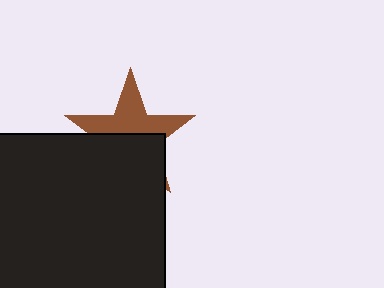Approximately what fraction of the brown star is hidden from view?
Roughly 50% of the brown star is hidden behind the black rectangle.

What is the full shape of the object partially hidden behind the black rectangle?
The partially hidden object is a brown star.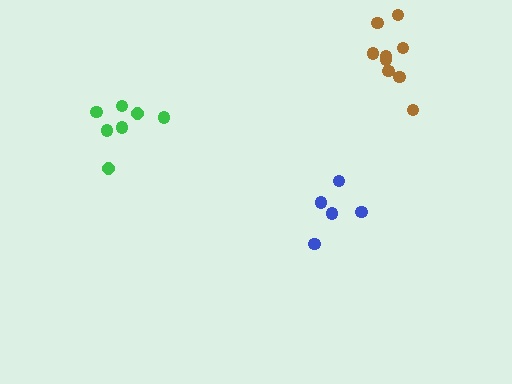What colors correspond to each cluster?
The clusters are colored: green, brown, blue.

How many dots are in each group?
Group 1: 7 dots, Group 2: 9 dots, Group 3: 5 dots (21 total).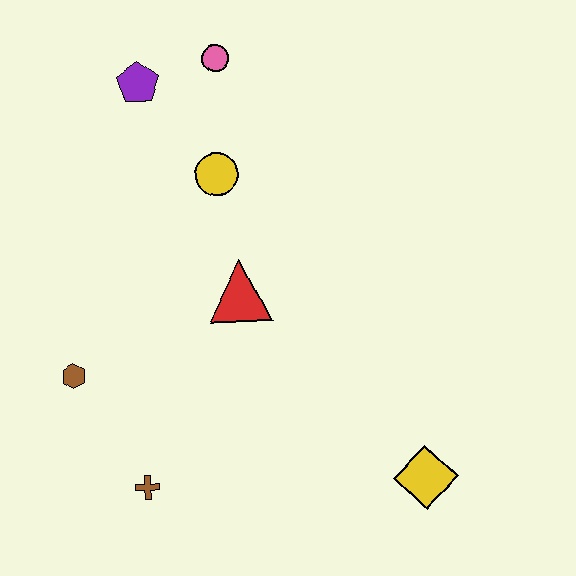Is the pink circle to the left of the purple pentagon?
No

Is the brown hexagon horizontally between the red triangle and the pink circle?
No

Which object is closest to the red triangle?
The yellow circle is closest to the red triangle.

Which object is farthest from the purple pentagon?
The yellow diamond is farthest from the purple pentagon.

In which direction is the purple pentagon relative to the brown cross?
The purple pentagon is above the brown cross.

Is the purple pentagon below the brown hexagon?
No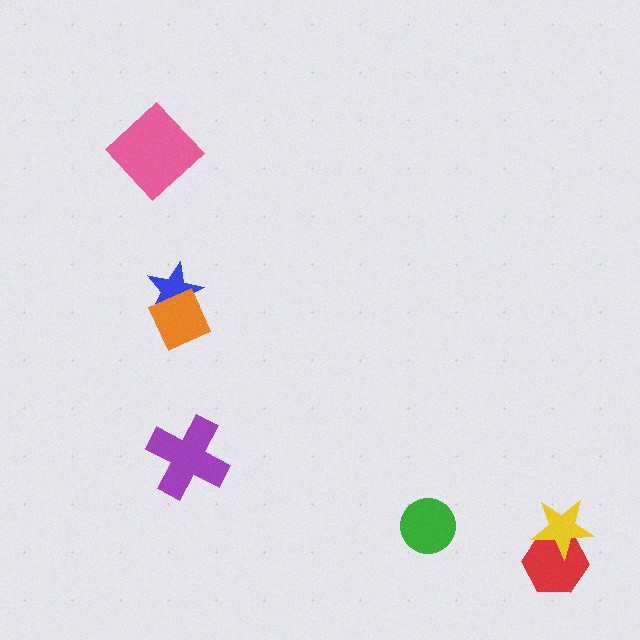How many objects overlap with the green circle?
0 objects overlap with the green circle.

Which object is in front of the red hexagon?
The yellow star is in front of the red hexagon.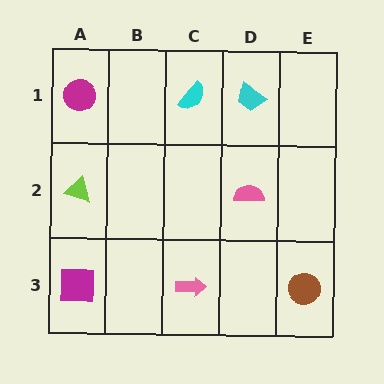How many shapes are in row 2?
2 shapes.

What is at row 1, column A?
A magenta circle.